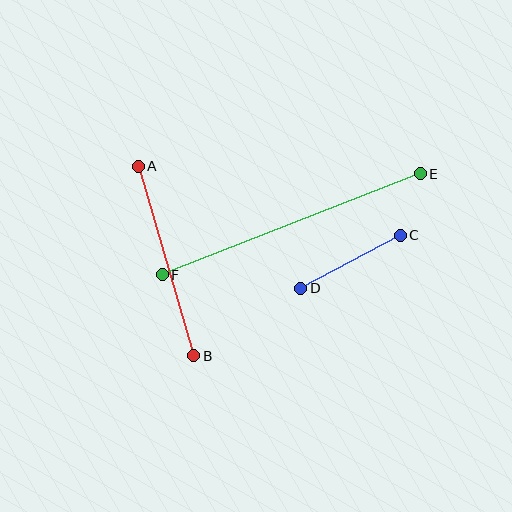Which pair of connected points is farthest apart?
Points E and F are farthest apart.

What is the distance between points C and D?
The distance is approximately 113 pixels.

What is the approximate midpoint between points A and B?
The midpoint is at approximately (166, 261) pixels.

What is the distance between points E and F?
The distance is approximately 277 pixels.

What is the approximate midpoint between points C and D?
The midpoint is at approximately (350, 262) pixels.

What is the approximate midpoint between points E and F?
The midpoint is at approximately (291, 224) pixels.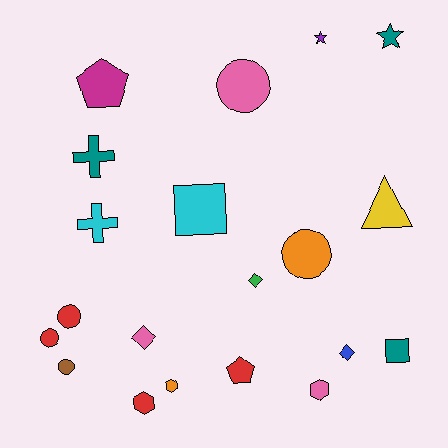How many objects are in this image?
There are 20 objects.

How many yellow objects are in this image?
There is 1 yellow object.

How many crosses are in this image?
There are 2 crosses.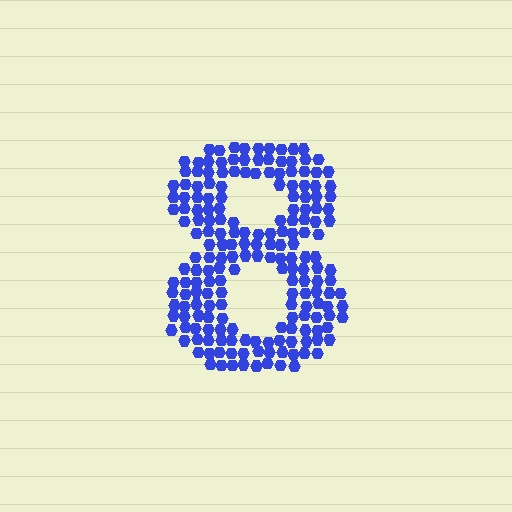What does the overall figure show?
The overall figure shows the digit 8.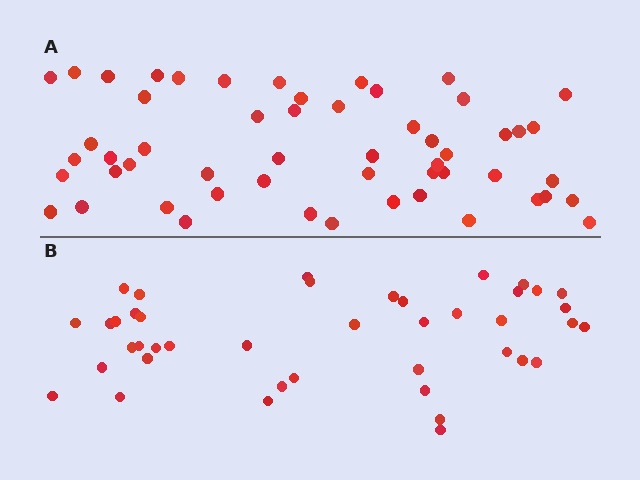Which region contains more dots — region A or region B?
Region A (the top region) has more dots.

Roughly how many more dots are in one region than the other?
Region A has roughly 12 or so more dots than region B.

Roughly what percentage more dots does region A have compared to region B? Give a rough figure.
About 30% more.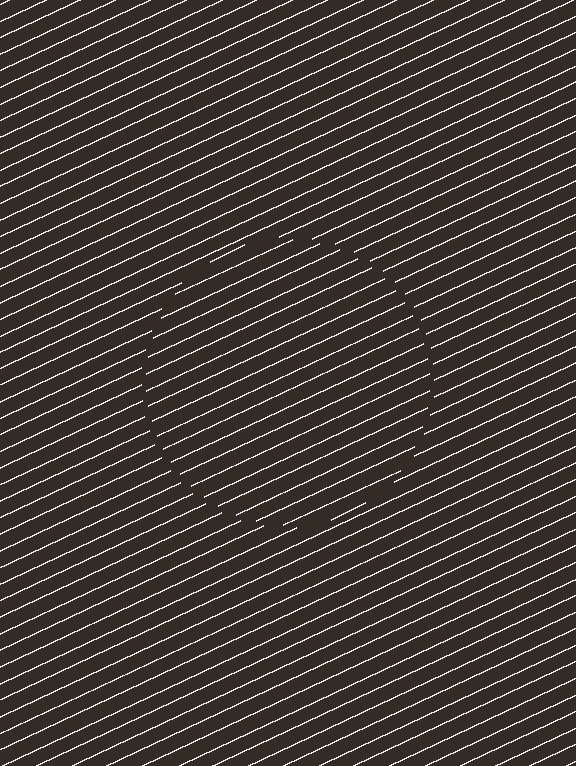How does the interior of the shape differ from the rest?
The interior of the shape contains the same grating, shifted by half a period — the contour is defined by the phase discontinuity where line-ends from the inner and outer gratings abut.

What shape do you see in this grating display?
An illusory circle. The interior of the shape contains the same grating, shifted by half a period — the contour is defined by the phase discontinuity where line-ends from the inner and outer gratings abut.